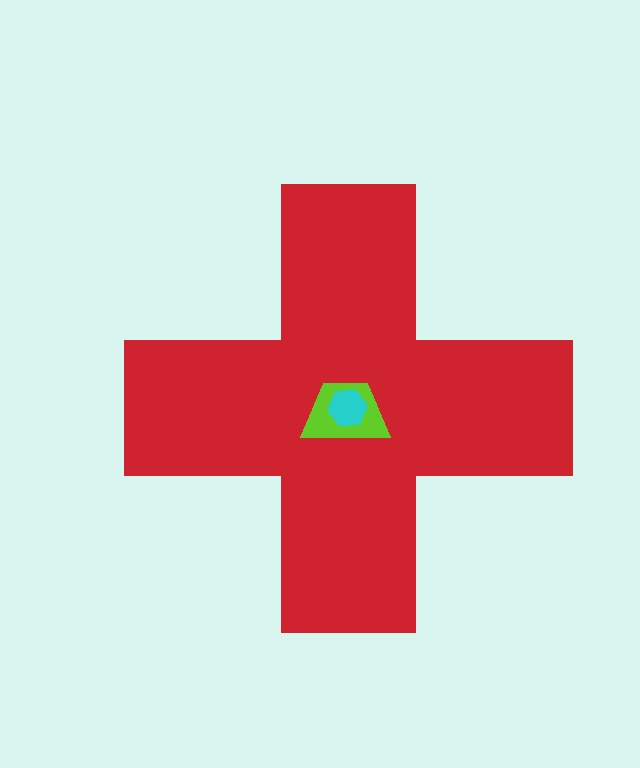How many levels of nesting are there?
3.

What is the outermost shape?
The red cross.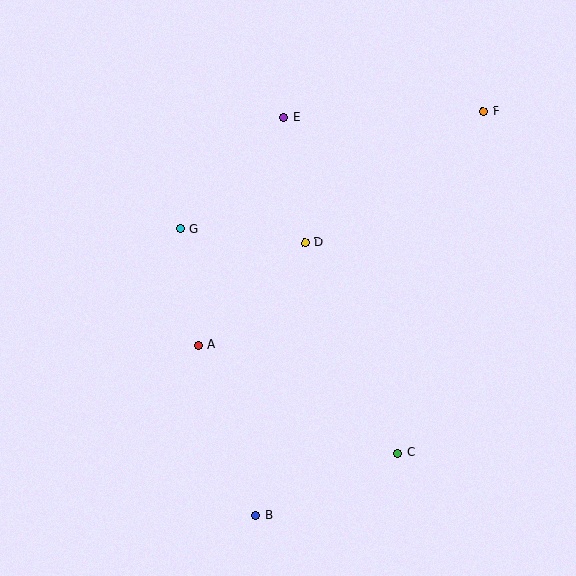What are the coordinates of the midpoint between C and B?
The midpoint between C and B is at (327, 484).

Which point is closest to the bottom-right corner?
Point C is closest to the bottom-right corner.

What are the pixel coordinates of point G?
Point G is at (180, 229).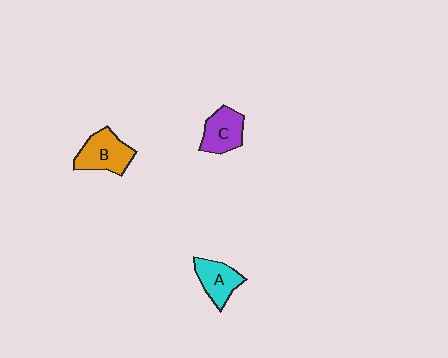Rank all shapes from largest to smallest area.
From largest to smallest: B (orange), C (purple), A (cyan).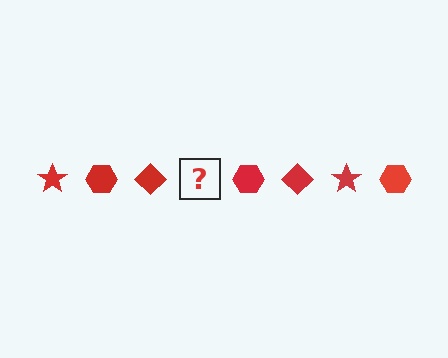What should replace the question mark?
The question mark should be replaced with a red star.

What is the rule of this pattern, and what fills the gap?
The rule is that the pattern cycles through star, hexagon, diamond shapes in red. The gap should be filled with a red star.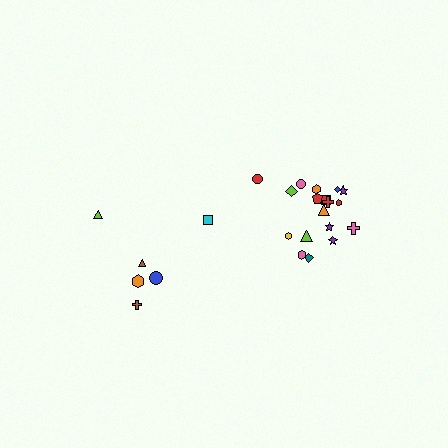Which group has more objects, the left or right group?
The right group.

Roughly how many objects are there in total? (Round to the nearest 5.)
Roughly 25 objects in total.